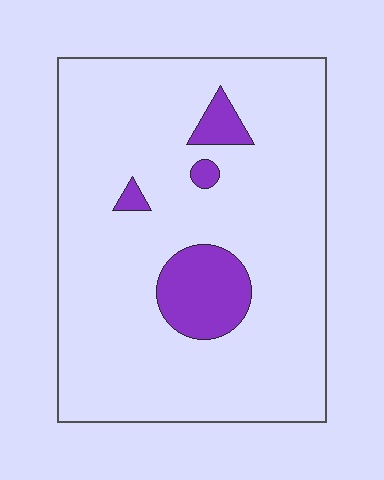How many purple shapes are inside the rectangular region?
4.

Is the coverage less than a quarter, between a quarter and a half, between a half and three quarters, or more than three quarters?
Less than a quarter.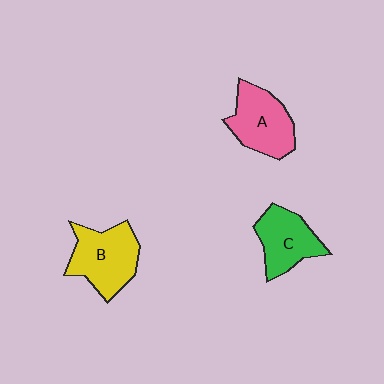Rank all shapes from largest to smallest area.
From largest to smallest: B (yellow), A (pink), C (green).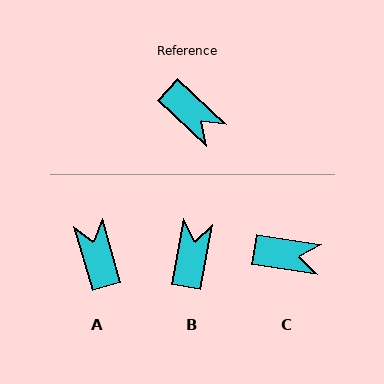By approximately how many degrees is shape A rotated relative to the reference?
Approximately 149 degrees counter-clockwise.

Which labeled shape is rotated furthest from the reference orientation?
A, about 149 degrees away.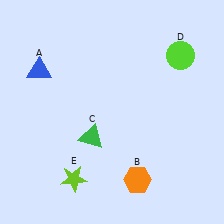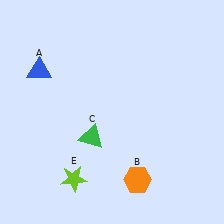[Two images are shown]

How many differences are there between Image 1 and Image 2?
There is 1 difference between the two images.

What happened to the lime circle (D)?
The lime circle (D) was removed in Image 2. It was in the top-right area of Image 1.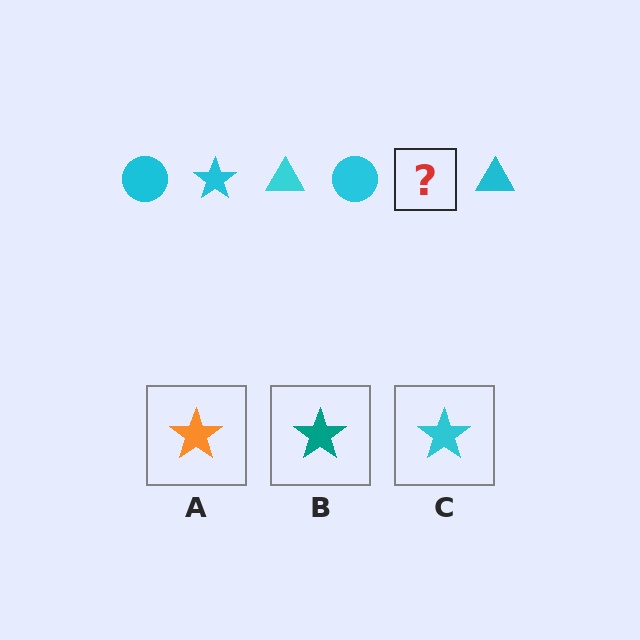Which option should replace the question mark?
Option C.